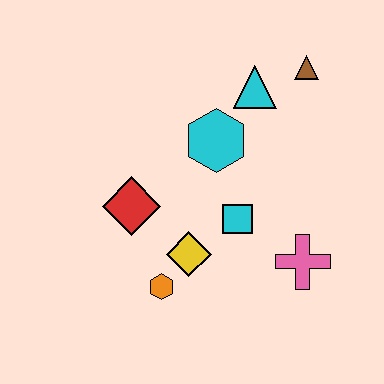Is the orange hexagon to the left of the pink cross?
Yes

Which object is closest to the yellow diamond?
The orange hexagon is closest to the yellow diamond.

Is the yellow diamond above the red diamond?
No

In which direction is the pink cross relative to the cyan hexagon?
The pink cross is below the cyan hexagon.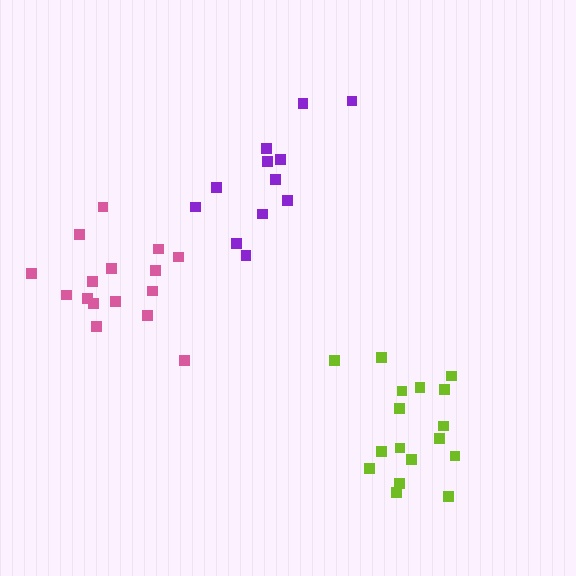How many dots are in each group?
Group 1: 12 dots, Group 2: 17 dots, Group 3: 16 dots (45 total).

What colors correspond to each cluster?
The clusters are colored: purple, lime, pink.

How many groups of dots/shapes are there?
There are 3 groups.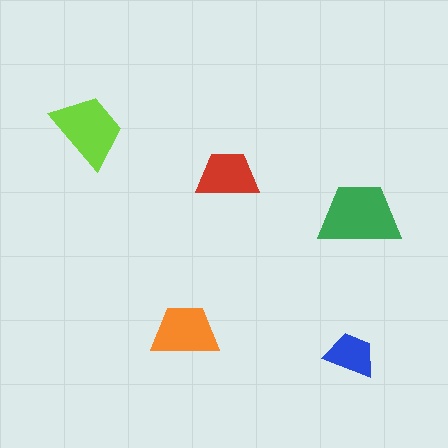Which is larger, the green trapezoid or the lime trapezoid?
The green one.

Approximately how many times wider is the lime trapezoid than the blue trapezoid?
About 1.5 times wider.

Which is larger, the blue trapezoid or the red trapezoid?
The red one.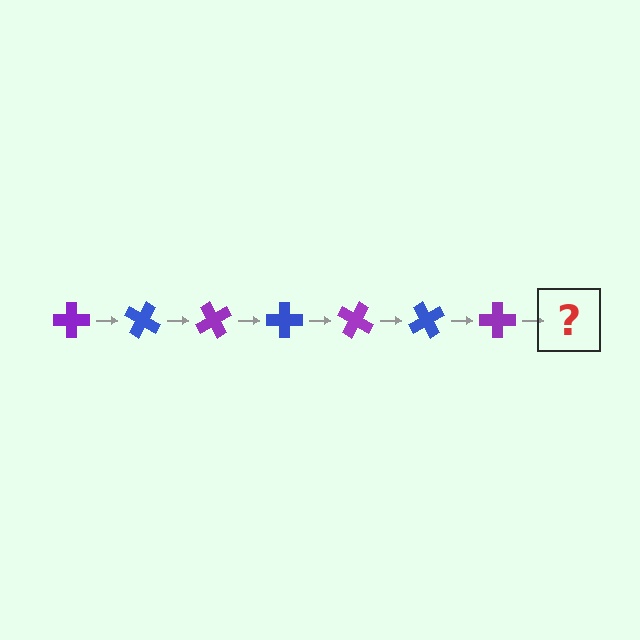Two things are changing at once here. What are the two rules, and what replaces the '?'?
The two rules are that it rotates 30 degrees each step and the color cycles through purple and blue. The '?' should be a blue cross, rotated 210 degrees from the start.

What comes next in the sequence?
The next element should be a blue cross, rotated 210 degrees from the start.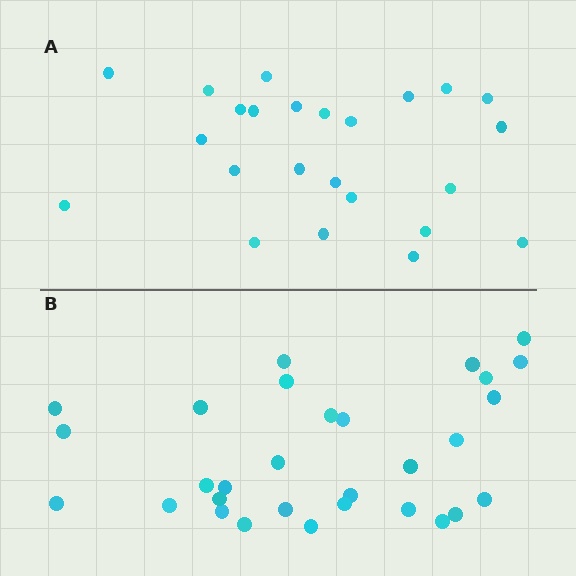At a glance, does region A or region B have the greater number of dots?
Region B (the bottom region) has more dots.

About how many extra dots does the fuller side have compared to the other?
Region B has about 6 more dots than region A.